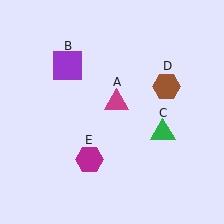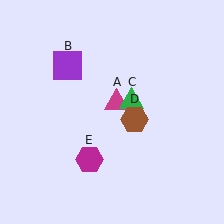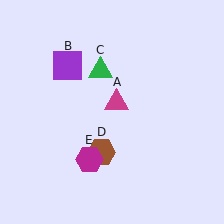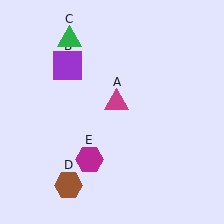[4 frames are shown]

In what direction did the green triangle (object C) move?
The green triangle (object C) moved up and to the left.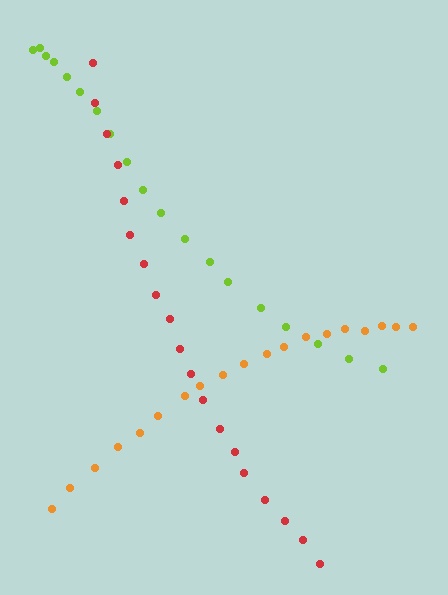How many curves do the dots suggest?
There are 3 distinct paths.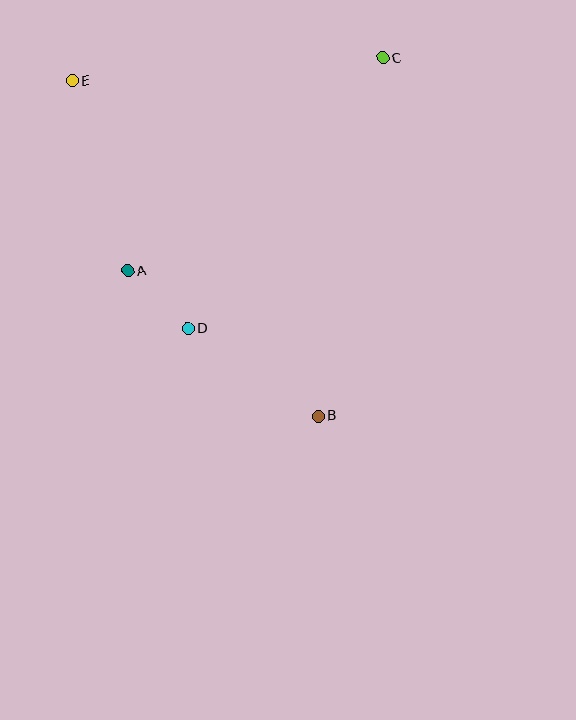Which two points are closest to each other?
Points A and D are closest to each other.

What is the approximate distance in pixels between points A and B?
The distance between A and B is approximately 239 pixels.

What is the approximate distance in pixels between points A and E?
The distance between A and E is approximately 198 pixels.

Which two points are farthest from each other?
Points B and E are farthest from each other.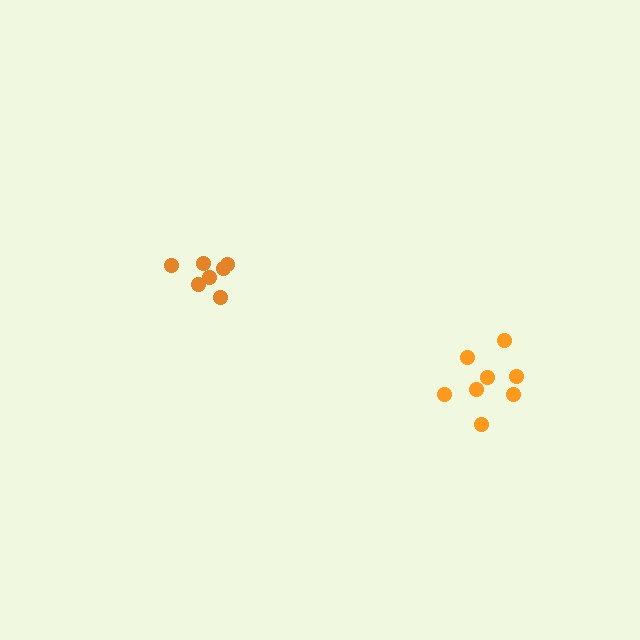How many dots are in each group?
Group 1: 7 dots, Group 2: 8 dots (15 total).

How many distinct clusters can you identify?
There are 2 distinct clusters.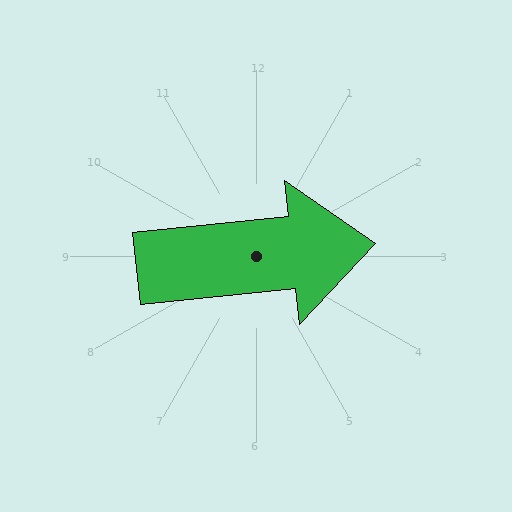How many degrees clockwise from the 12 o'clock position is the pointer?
Approximately 84 degrees.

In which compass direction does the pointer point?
East.